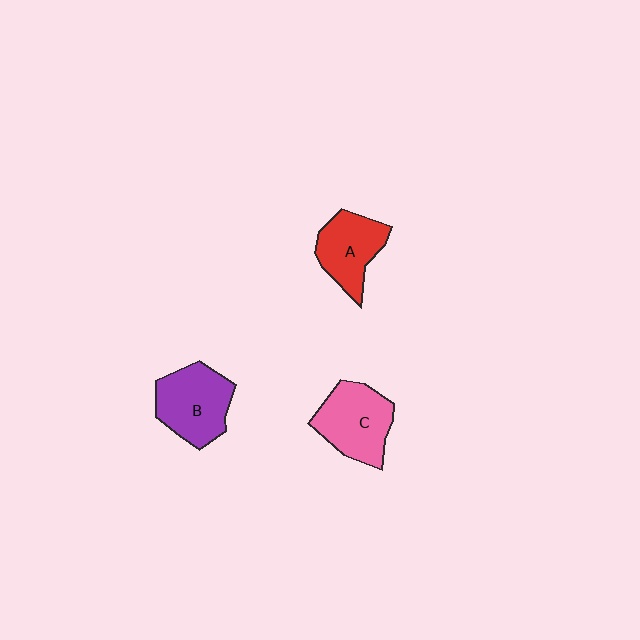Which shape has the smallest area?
Shape A (red).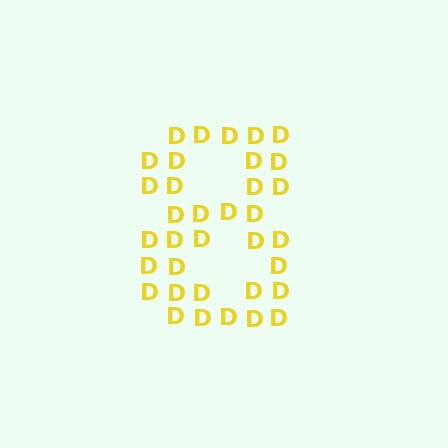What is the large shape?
The large shape is the digit 8.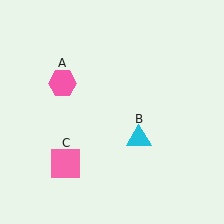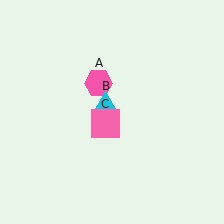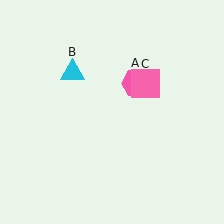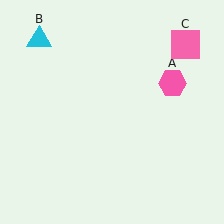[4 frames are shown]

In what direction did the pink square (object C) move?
The pink square (object C) moved up and to the right.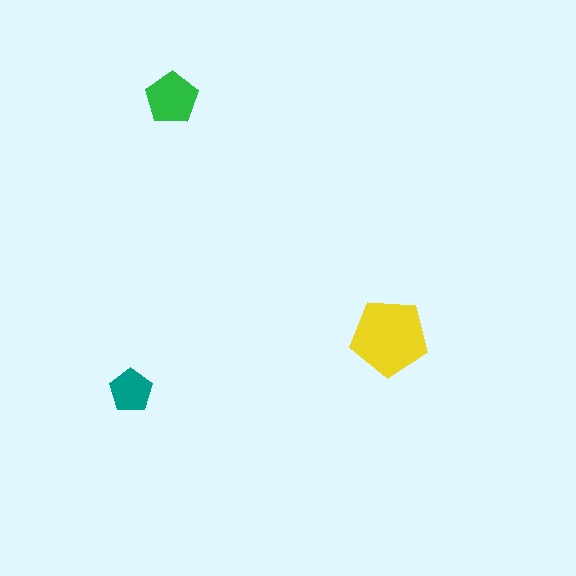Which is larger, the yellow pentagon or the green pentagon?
The yellow one.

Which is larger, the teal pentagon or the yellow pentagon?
The yellow one.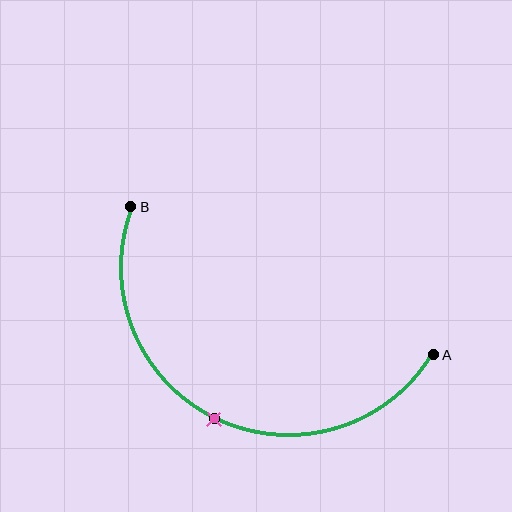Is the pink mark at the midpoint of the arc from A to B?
Yes. The pink mark lies on the arc at equal arc-length from both A and B — it is the arc midpoint.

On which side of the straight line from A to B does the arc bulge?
The arc bulges below the straight line connecting A and B.